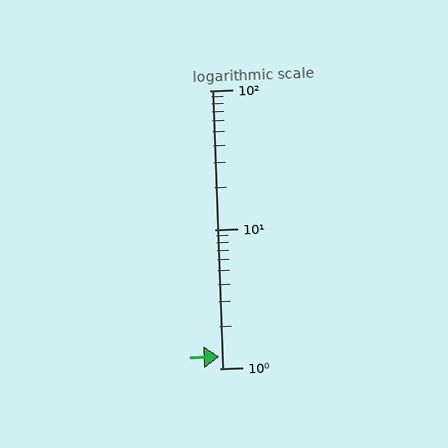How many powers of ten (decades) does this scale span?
The scale spans 2 decades, from 1 to 100.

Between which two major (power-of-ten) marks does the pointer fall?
The pointer is between 1 and 10.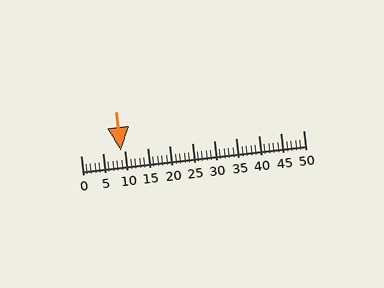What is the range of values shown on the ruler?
The ruler shows values from 0 to 50.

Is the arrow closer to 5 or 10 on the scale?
The arrow is closer to 10.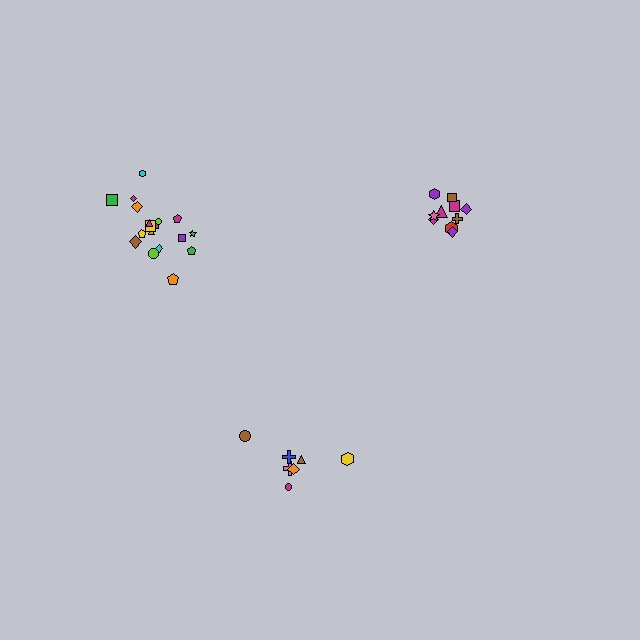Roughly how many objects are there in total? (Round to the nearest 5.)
Roughly 35 objects in total.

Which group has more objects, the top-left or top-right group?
The top-left group.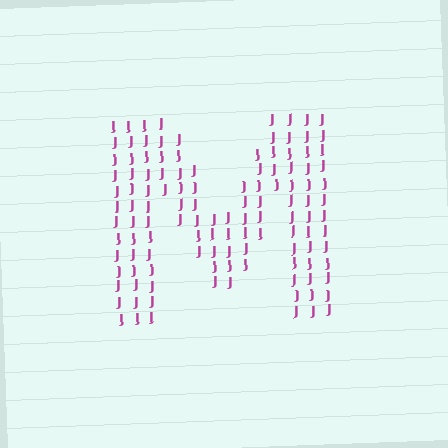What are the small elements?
The small elements are letter J's.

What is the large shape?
The large shape is the letter M.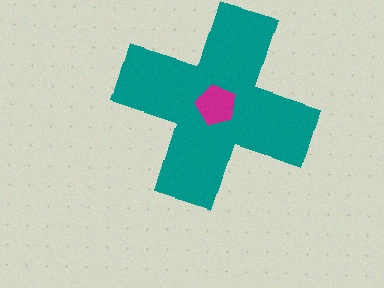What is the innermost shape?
The magenta pentagon.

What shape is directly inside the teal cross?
The magenta pentagon.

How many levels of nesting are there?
2.